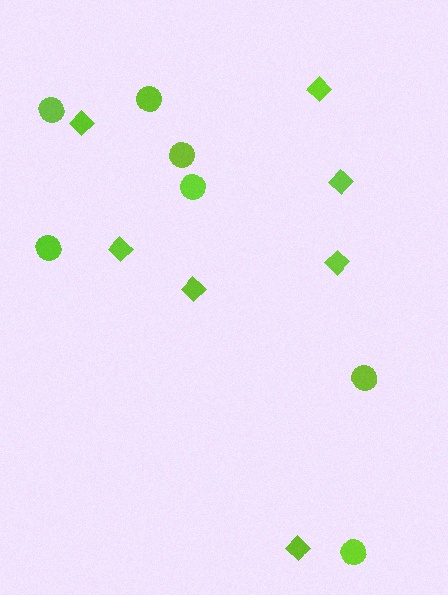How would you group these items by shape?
There are 2 groups: one group of diamonds (7) and one group of circles (7).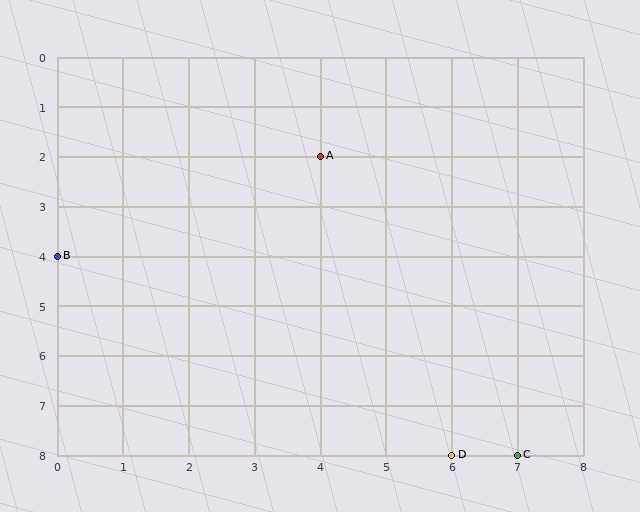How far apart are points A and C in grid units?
Points A and C are 3 columns and 6 rows apart (about 6.7 grid units diagonally).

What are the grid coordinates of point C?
Point C is at grid coordinates (7, 8).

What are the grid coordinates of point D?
Point D is at grid coordinates (6, 8).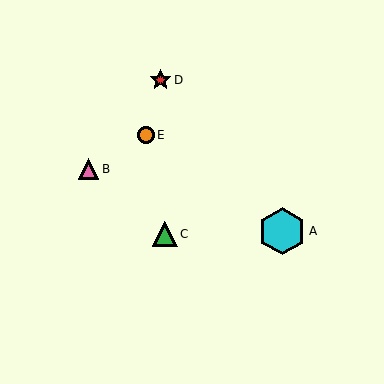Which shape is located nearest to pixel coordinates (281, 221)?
The cyan hexagon (labeled A) at (282, 231) is nearest to that location.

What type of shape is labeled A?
Shape A is a cyan hexagon.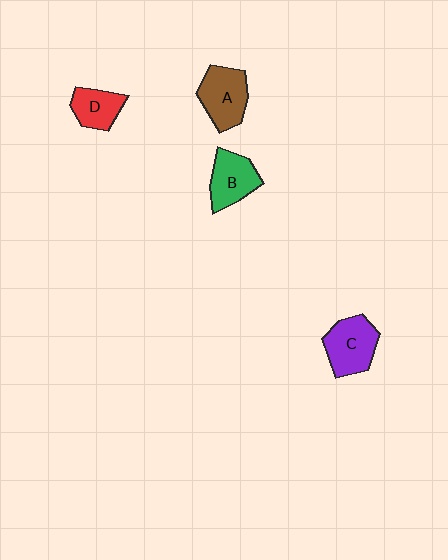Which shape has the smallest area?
Shape D (red).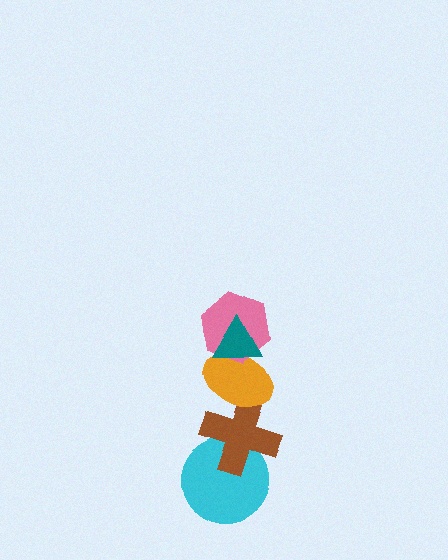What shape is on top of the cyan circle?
The brown cross is on top of the cyan circle.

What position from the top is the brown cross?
The brown cross is 4th from the top.